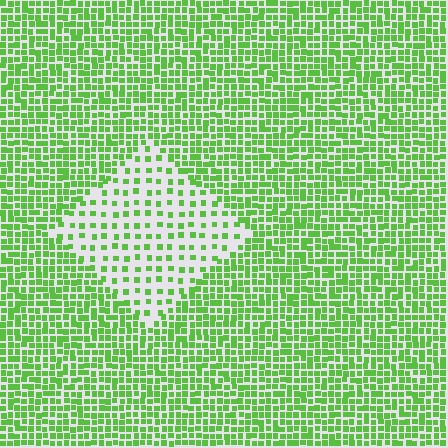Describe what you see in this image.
The image contains small lime elements arranged at two different densities. A diamond-shaped region is visible where the elements are less densely packed than the surrounding area.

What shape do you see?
I see a diamond.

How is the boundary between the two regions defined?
The boundary is defined by a change in element density (approximately 2.5x ratio). All elements are the same color, size, and shape.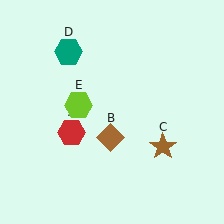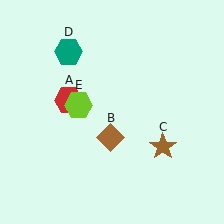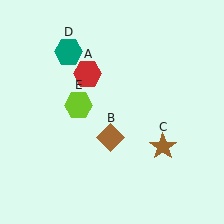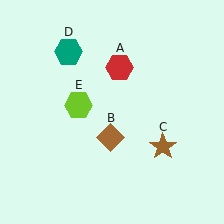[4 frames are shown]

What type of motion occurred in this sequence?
The red hexagon (object A) rotated clockwise around the center of the scene.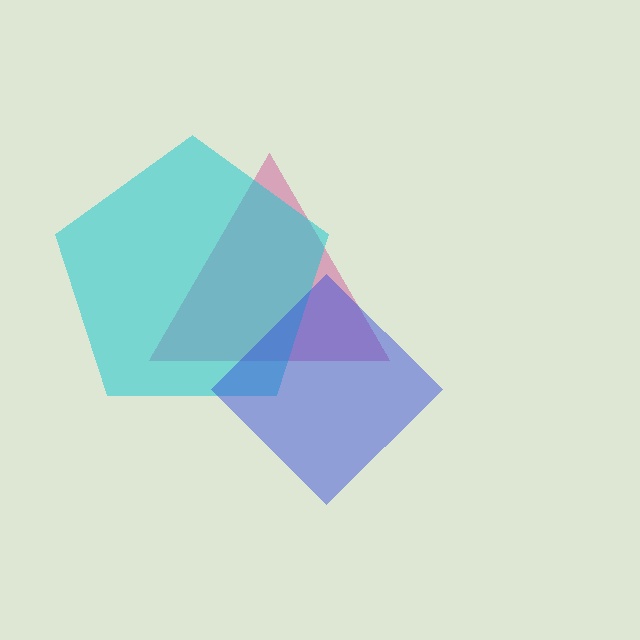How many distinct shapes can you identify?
There are 3 distinct shapes: a magenta triangle, a cyan pentagon, a blue diamond.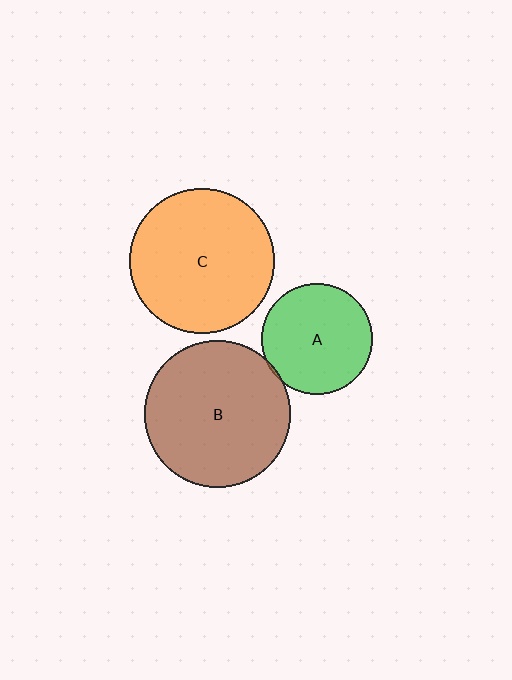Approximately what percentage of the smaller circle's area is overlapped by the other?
Approximately 5%.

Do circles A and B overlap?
Yes.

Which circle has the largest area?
Circle B (brown).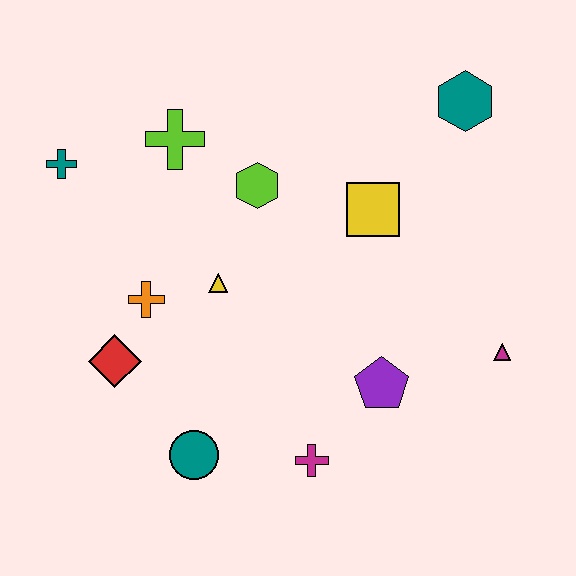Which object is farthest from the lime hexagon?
The magenta triangle is farthest from the lime hexagon.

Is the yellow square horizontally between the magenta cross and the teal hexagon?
Yes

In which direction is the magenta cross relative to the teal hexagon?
The magenta cross is below the teal hexagon.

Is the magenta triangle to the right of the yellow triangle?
Yes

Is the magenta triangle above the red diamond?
Yes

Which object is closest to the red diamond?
The orange cross is closest to the red diamond.